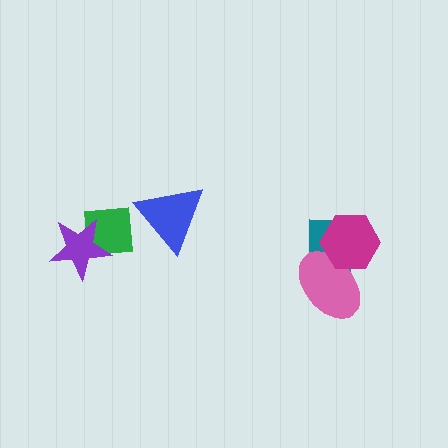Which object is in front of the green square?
The purple star is in front of the green square.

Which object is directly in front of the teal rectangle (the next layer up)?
The pink ellipse is directly in front of the teal rectangle.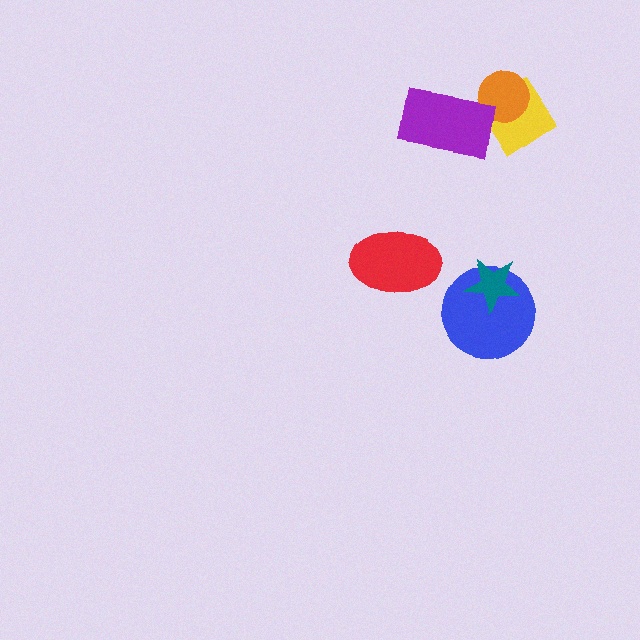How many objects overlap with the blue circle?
1 object overlaps with the blue circle.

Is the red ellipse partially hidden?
No, no other shape covers it.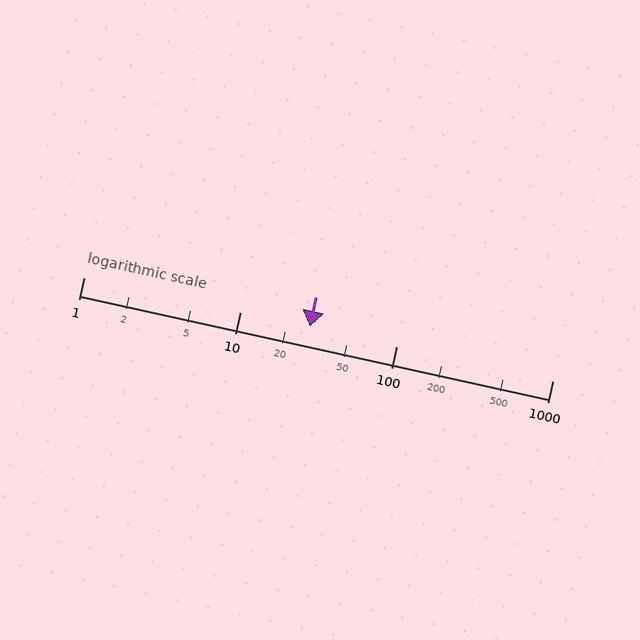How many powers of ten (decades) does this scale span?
The scale spans 3 decades, from 1 to 1000.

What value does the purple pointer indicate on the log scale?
The pointer indicates approximately 28.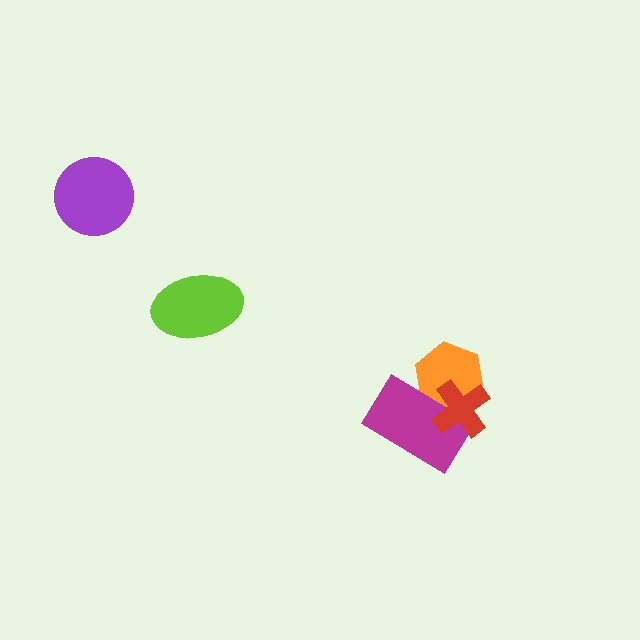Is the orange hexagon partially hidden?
Yes, it is partially covered by another shape.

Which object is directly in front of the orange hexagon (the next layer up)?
The magenta rectangle is directly in front of the orange hexagon.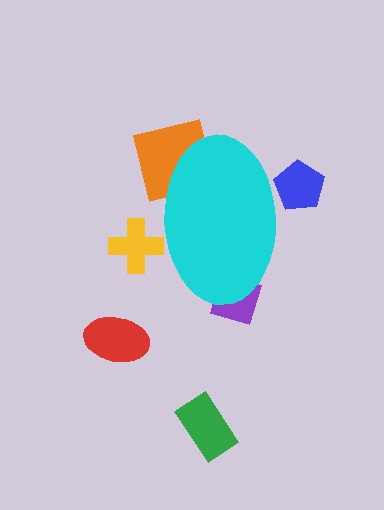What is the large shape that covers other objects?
A cyan ellipse.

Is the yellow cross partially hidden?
Yes, the yellow cross is partially hidden behind the cyan ellipse.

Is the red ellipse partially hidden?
No, the red ellipse is fully visible.